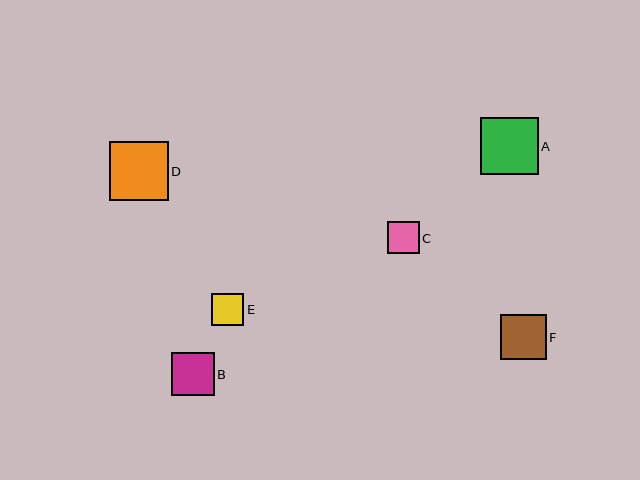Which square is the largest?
Square D is the largest with a size of approximately 59 pixels.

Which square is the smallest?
Square C is the smallest with a size of approximately 32 pixels.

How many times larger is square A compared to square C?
Square A is approximately 1.8 times the size of square C.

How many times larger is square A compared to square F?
Square A is approximately 1.2 times the size of square F.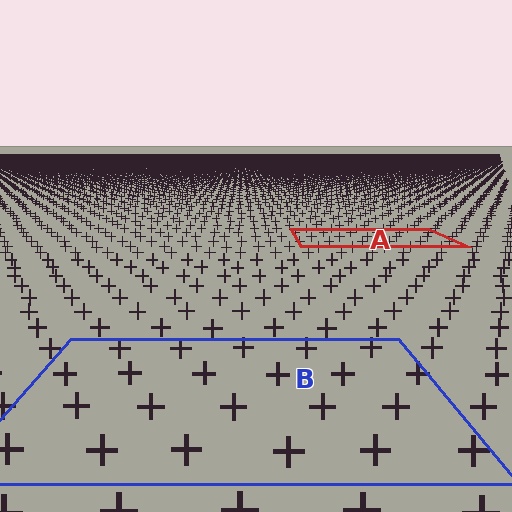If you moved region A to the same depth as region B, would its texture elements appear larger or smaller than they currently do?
They would appear larger. At a closer depth, the same texture elements are projected at a bigger on-screen size.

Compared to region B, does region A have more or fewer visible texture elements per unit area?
Region A has more texture elements per unit area — they are packed more densely because it is farther away.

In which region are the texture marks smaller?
The texture marks are smaller in region A, because it is farther away.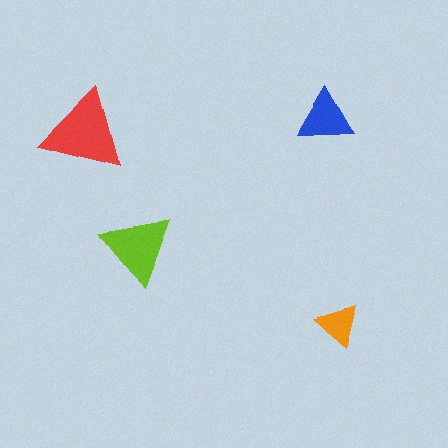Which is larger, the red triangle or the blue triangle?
The red one.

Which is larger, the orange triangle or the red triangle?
The red one.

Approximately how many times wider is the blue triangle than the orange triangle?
About 1.5 times wider.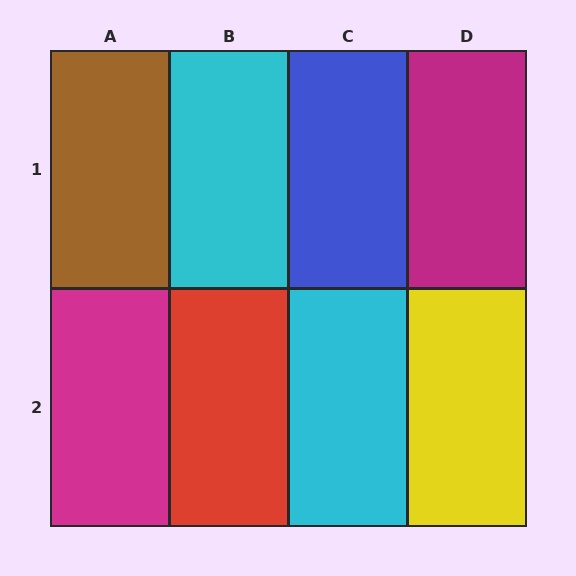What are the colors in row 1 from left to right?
Brown, cyan, blue, magenta.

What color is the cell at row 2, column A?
Magenta.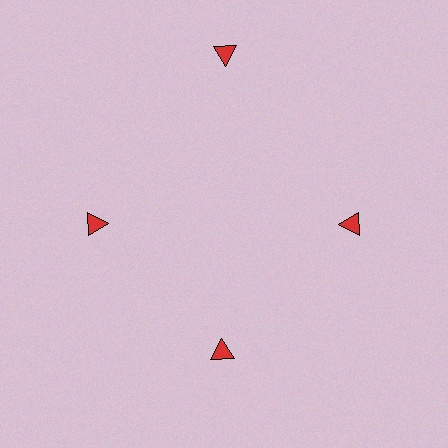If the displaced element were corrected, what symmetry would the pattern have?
It would have 4-fold rotational symmetry — the pattern would map onto itself every 90 degrees.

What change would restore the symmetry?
The symmetry would be restored by moving it inward, back onto the ring so that all 4 triangles sit at equal angles and equal distance from the center.